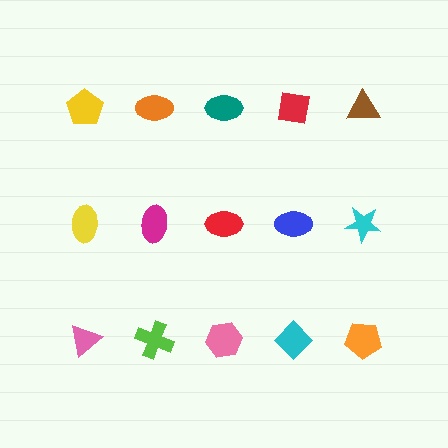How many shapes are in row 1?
5 shapes.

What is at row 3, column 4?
A cyan diamond.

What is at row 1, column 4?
A red square.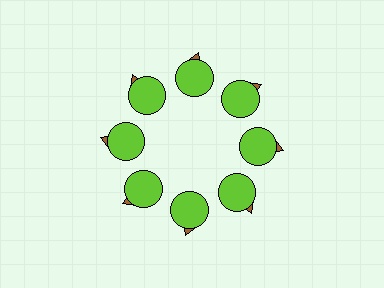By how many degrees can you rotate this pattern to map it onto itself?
The pattern maps onto itself every 45 degrees of rotation.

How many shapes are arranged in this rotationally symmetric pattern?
There are 16 shapes, arranged in 8 groups of 2.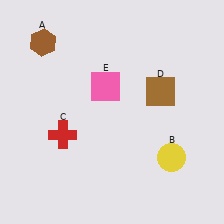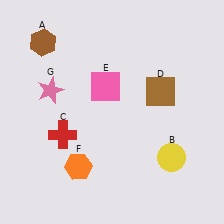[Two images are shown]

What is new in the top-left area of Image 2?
A pink star (G) was added in the top-left area of Image 2.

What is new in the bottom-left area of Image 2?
An orange hexagon (F) was added in the bottom-left area of Image 2.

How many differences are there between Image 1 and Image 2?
There are 2 differences between the two images.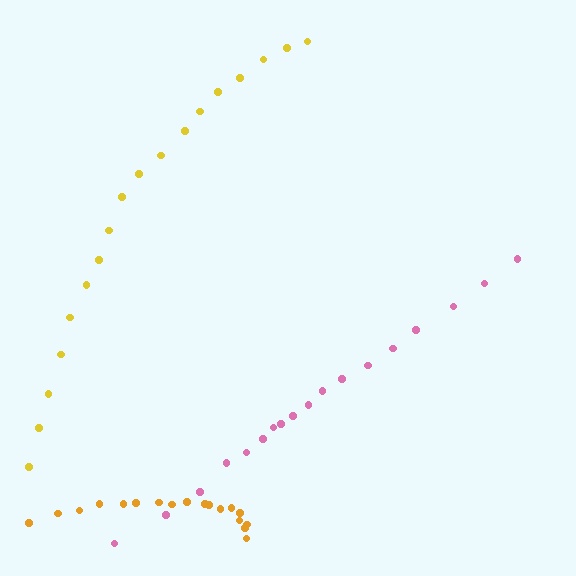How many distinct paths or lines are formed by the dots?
There are 3 distinct paths.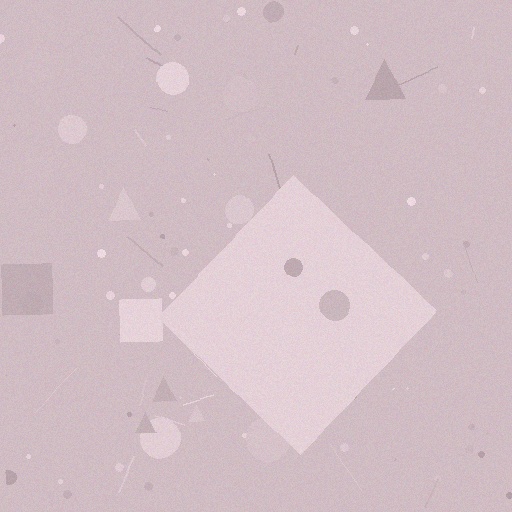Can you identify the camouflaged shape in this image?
The camouflaged shape is a diamond.